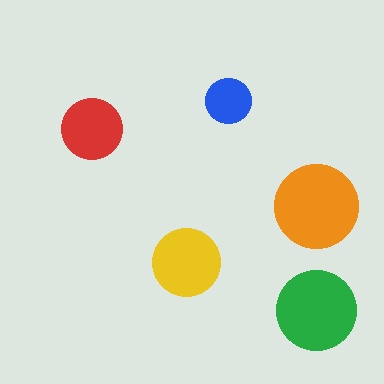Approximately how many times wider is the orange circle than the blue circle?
About 2 times wider.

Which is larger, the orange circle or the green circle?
The orange one.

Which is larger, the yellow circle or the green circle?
The green one.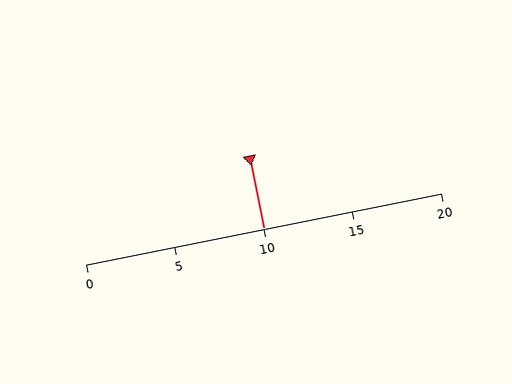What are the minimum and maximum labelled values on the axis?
The axis runs from 0 to 20.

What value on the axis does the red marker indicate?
The marker indicates approximately 10.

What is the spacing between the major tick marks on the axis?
The major ticks are spaced 5 apart.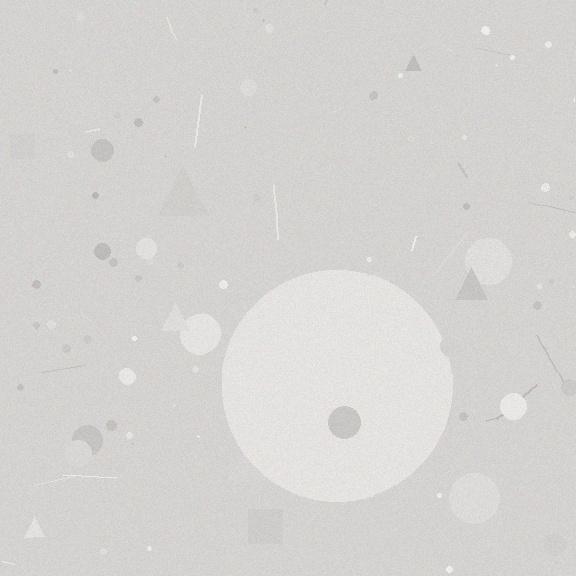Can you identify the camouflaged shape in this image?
The camouflaged shape is a circle.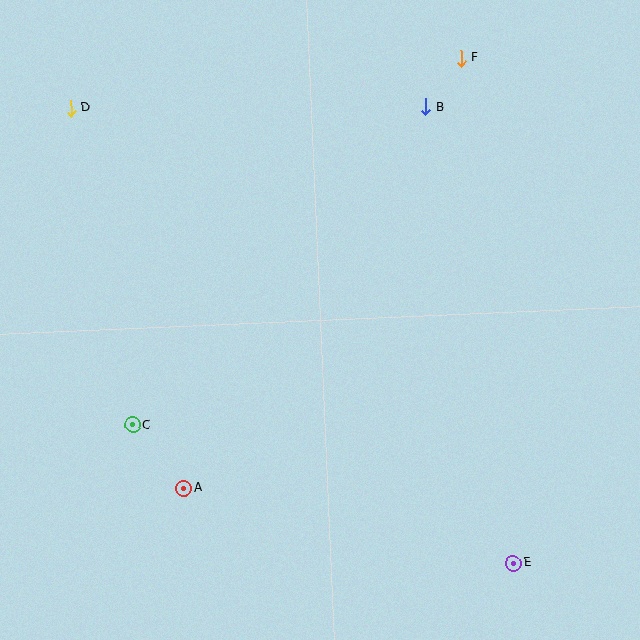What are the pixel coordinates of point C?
Point C is at (133, 425).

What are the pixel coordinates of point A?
Point A is at (184, 489).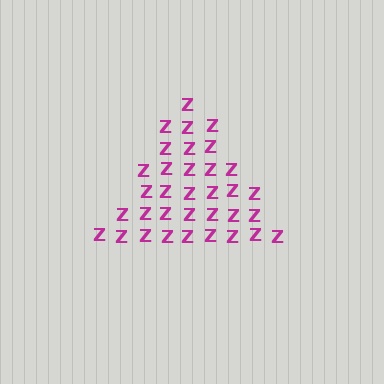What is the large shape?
The large shape is a triangle.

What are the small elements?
The small elements are letter Z's.